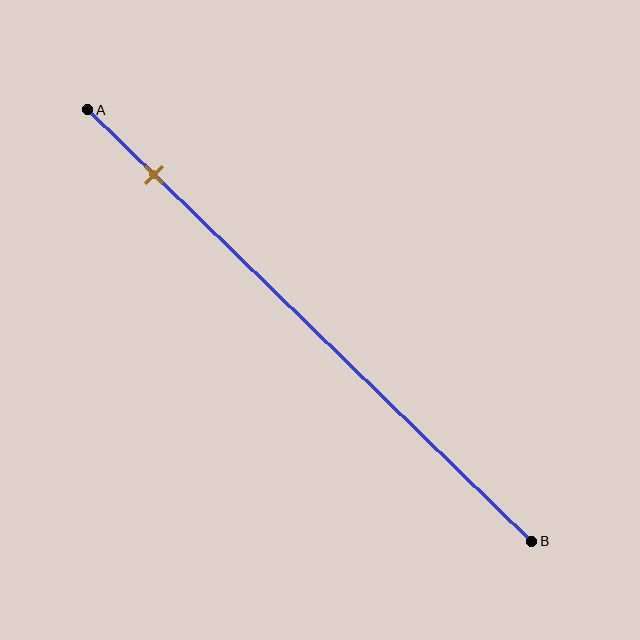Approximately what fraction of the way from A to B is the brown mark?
The brown mark is approximately 15% of the way from A to B.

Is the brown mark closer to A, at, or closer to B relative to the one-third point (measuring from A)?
The brown mark is closer to point A than the one-third point of segment AB.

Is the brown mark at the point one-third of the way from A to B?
No, the mark is at about 15% from A, not at the 33% one-third point.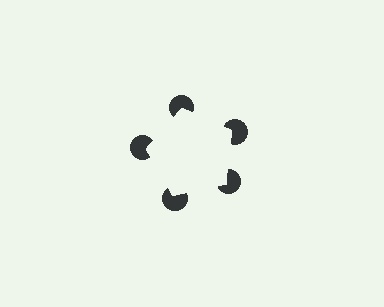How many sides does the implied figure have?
5 sides.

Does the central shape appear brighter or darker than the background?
It typically appears slightly brighter than the background, even though no actual brightness change is drawn.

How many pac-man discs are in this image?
There are 5 — one at each vertex of the illusory pentagon.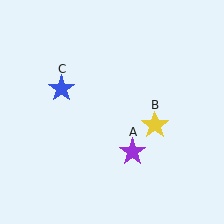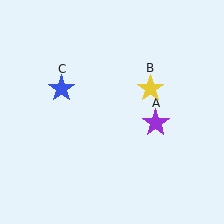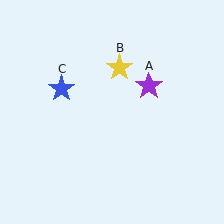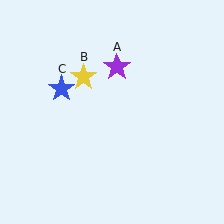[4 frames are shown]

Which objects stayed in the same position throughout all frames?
Blue star (object C) remained stationary.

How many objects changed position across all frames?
2 objects changed position: purple star (object A), yellow star (object B).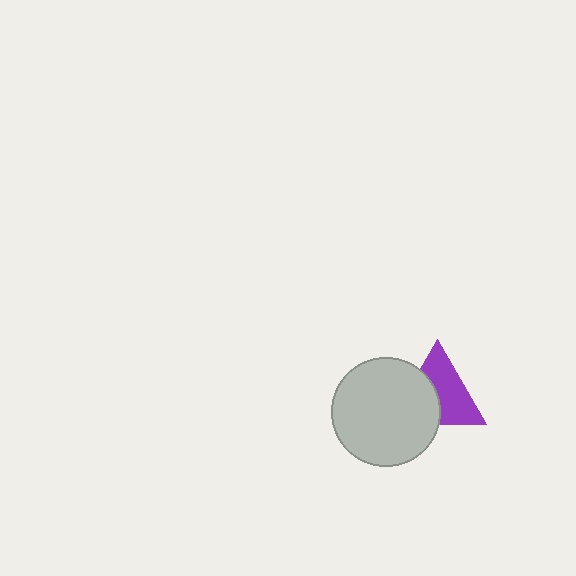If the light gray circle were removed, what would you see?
You would see the complete purple triangle.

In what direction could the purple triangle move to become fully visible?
The purple triangle could move toward the upper-right. That would shift it out from behind the light gray circle entirely.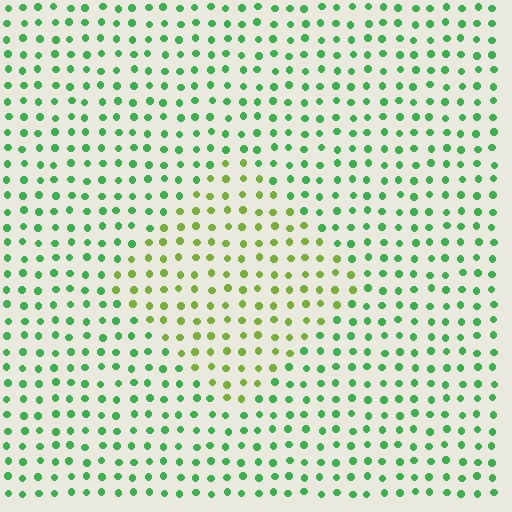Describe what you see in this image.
The image is filled with small green elements in a uniform arrangement. A diamond-shaped region is visible where the elements are tinted to a slightly different hue, forming a subtle color boundary.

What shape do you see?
I see a diamond.